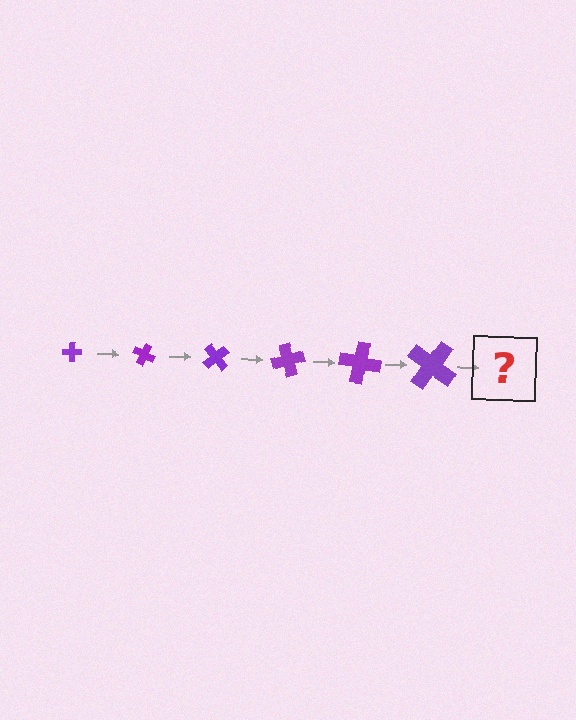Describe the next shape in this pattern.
It should be a cross, larger than the previous one and rotated 150 degrees from the start.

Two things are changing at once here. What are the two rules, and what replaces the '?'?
The two rules are that the cross grows larger each step and it rotates 25 degrees each step. The '?' should be a cross, larger than the previous one and rotated 150 degrees from the start.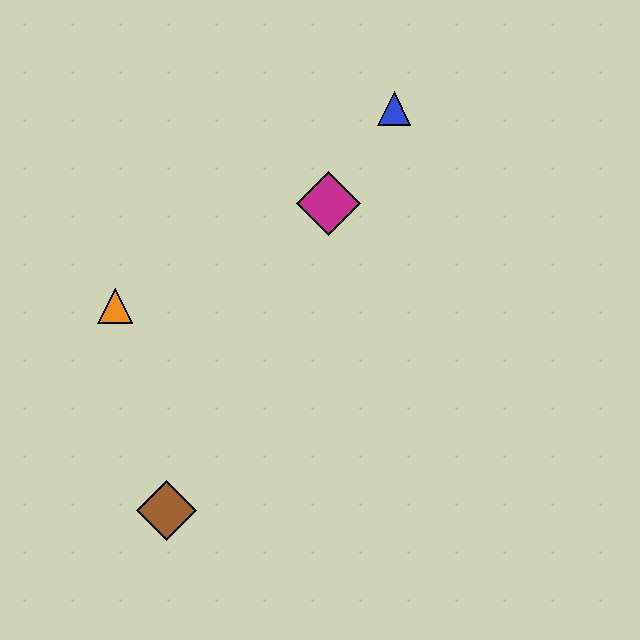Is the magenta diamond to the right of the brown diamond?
Yes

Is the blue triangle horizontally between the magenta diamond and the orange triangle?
No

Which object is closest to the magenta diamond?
The blue triangle is closest to the magenta diamond.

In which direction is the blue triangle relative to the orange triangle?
The blue triangle is to the right of the orange triangle.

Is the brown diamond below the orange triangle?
Yes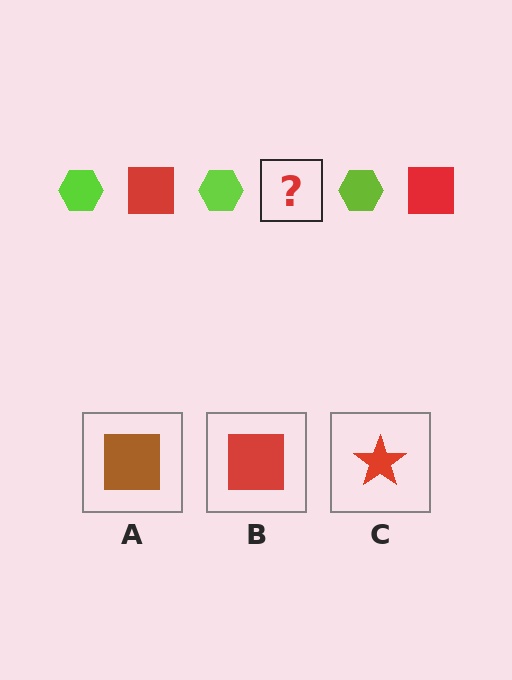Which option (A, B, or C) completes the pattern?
B.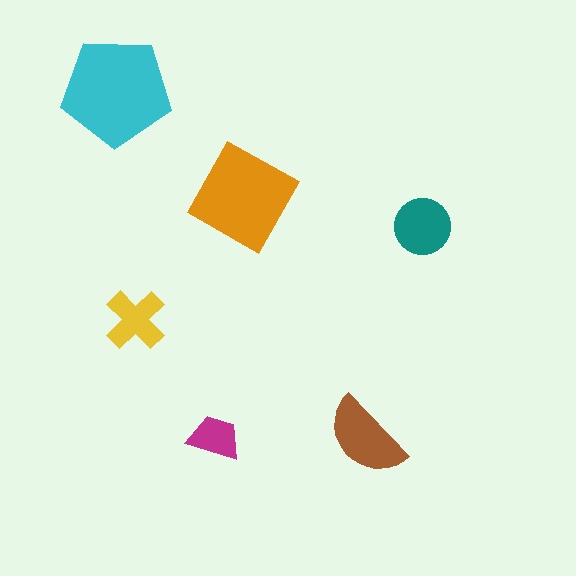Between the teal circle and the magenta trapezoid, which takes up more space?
The teal circle.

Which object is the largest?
The cyan pentagon.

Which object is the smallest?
The magenta trapezoid.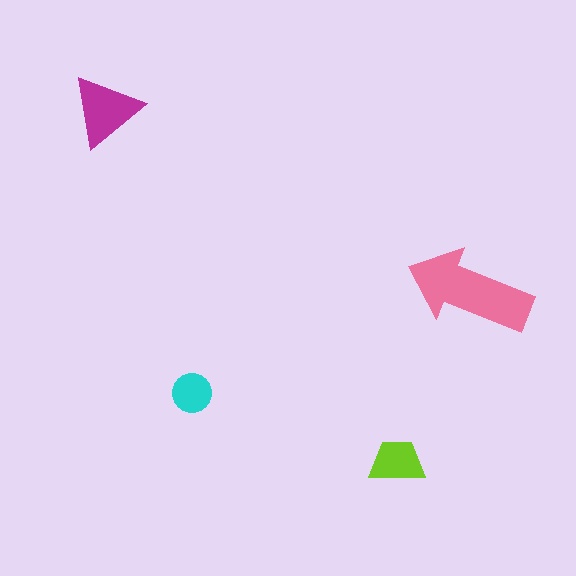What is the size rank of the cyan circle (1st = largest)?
4th.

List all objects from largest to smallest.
The pink arrow, the magenta triangle, the lime trapezoid, the cyan circle.